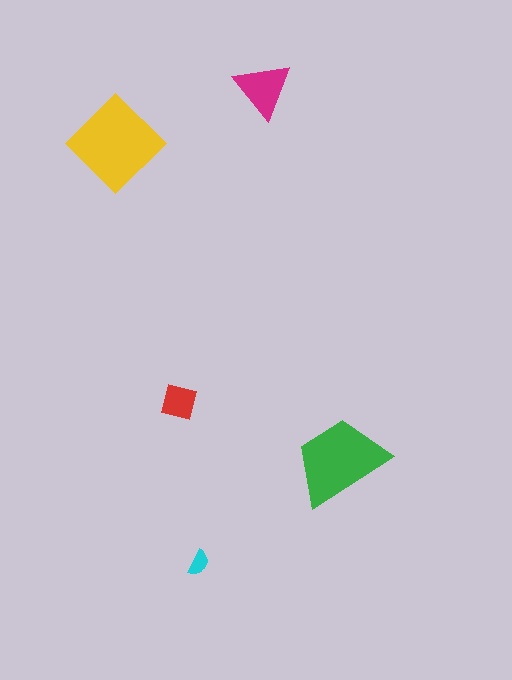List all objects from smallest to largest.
The cyan semicircle, the red square, the magenta triangle, the green trapezoid, the yellow diamond.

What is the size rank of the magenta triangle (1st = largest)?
3rd.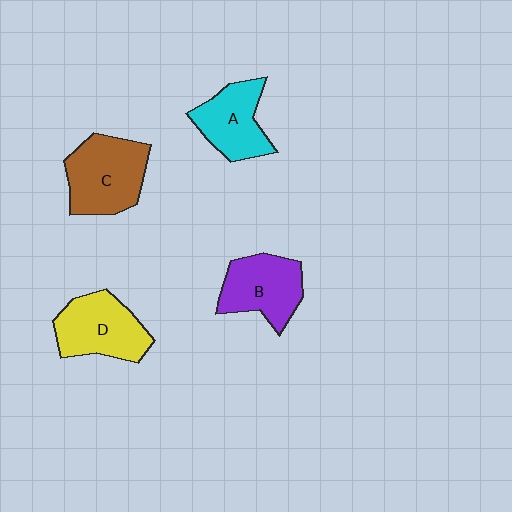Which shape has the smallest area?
Shape A (cyan).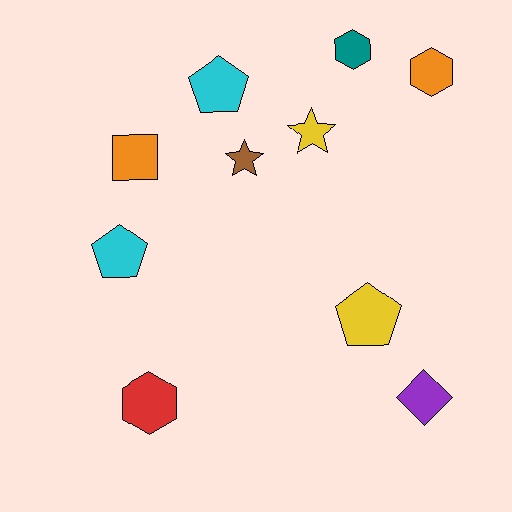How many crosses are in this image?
There are no crosses.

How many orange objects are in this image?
There are 2 orange objects.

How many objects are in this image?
There are 10 objects.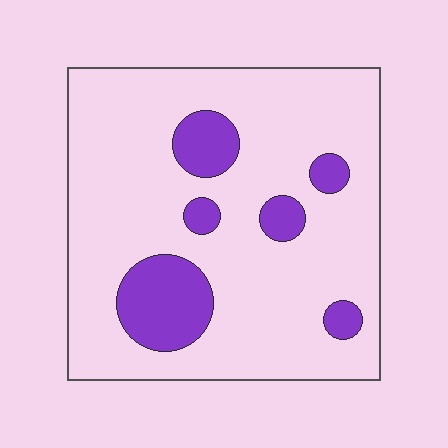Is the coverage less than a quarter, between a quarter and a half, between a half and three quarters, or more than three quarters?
Less than a quarter.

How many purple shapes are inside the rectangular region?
6.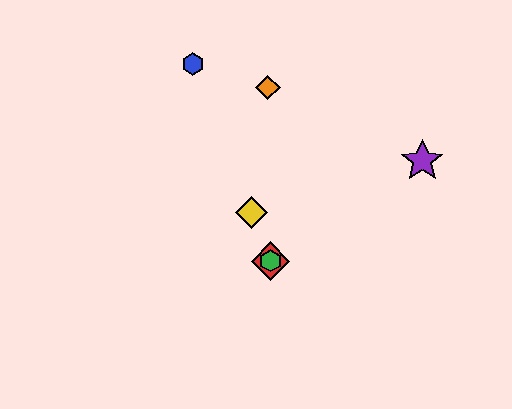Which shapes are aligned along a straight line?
The red diamond, the blue hexagon, the green hexagon, the yellow diamond are aligned along a straight line.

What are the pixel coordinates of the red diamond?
The red diamond is at (271, 261).